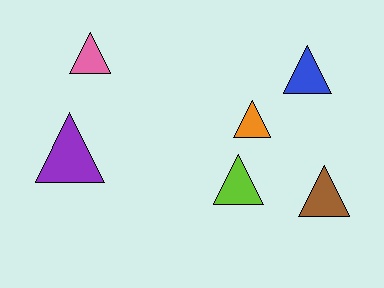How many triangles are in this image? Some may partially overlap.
There are 6 triangles.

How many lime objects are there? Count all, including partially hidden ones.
There is 1 lime object.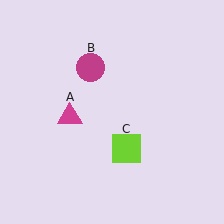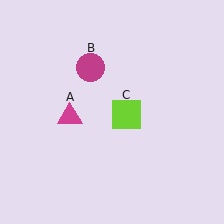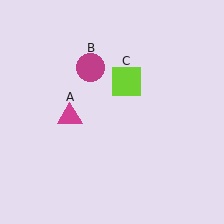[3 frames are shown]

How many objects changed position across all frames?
1 object changed position: lime square (object C).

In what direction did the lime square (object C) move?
The lime square (object C) moved up.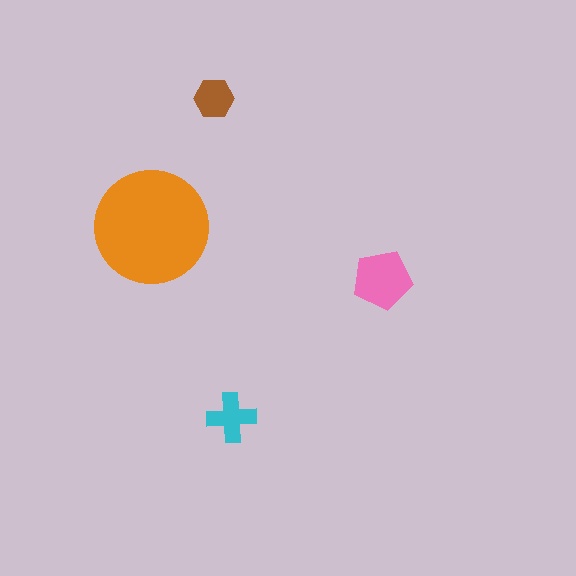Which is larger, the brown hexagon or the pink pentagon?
The pink pentagon.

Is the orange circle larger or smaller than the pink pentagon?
Larger.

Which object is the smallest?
The brown hexagon.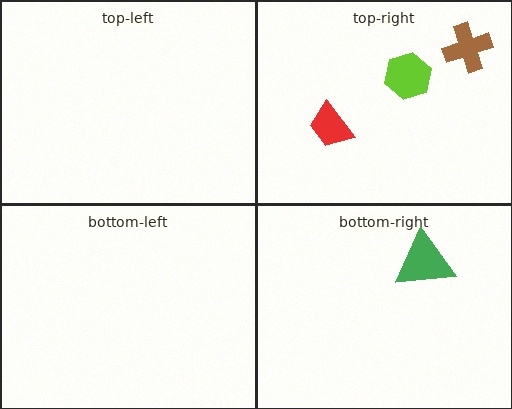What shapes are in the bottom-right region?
The green triangle.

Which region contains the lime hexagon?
The top-right region.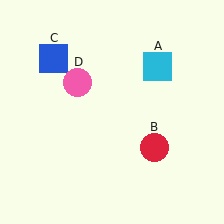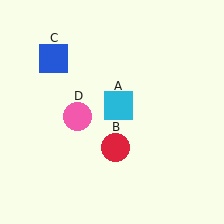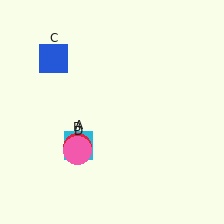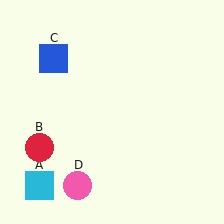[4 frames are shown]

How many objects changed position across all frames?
3 objects changed position: cyan square (object A), red circle (object B), pink circle (object D).